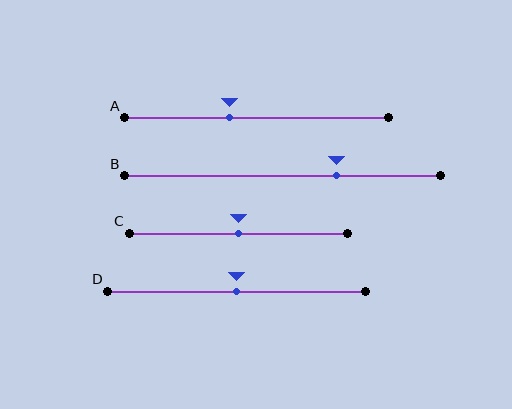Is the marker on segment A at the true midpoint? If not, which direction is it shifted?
No, the marker on segment A is shifted to the left by about 10% of the segment length.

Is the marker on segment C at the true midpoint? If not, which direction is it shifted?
Yes, the marker on segment C is at the true midpoint.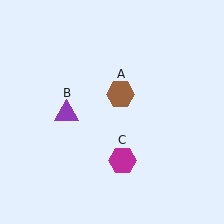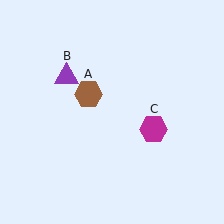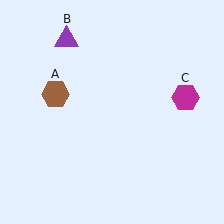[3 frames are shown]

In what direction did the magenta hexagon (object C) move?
The magenta hexagon (object C) moved up and to the right.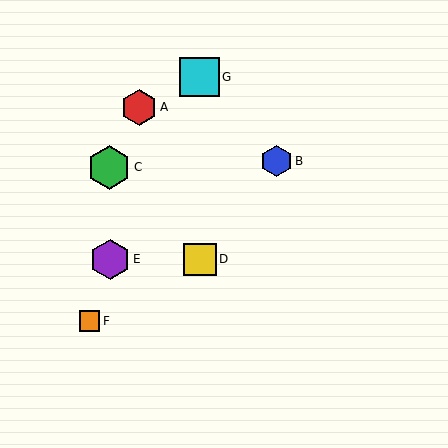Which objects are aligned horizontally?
Objects D, E are aligned horizontally.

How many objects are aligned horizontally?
2 objects (D, E) are aligned horizontally.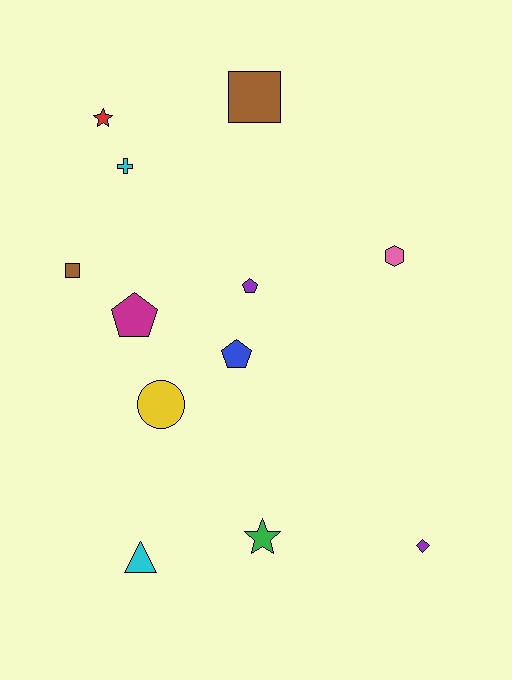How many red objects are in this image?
There is 1 red object.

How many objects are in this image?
There are 12 objects.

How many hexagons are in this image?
There is 1 hexagon.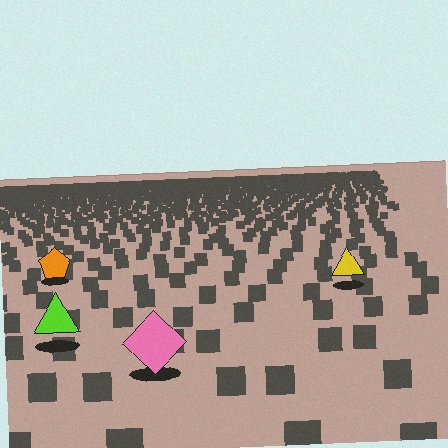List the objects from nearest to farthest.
From nearest to farthest: the pink diamond, the lime triangle, the yellow triangle, the orange pentagon.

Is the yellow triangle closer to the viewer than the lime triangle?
No. The lime triangle is closer — you can tell from the texture gradient: the ground texture is coarser near it.